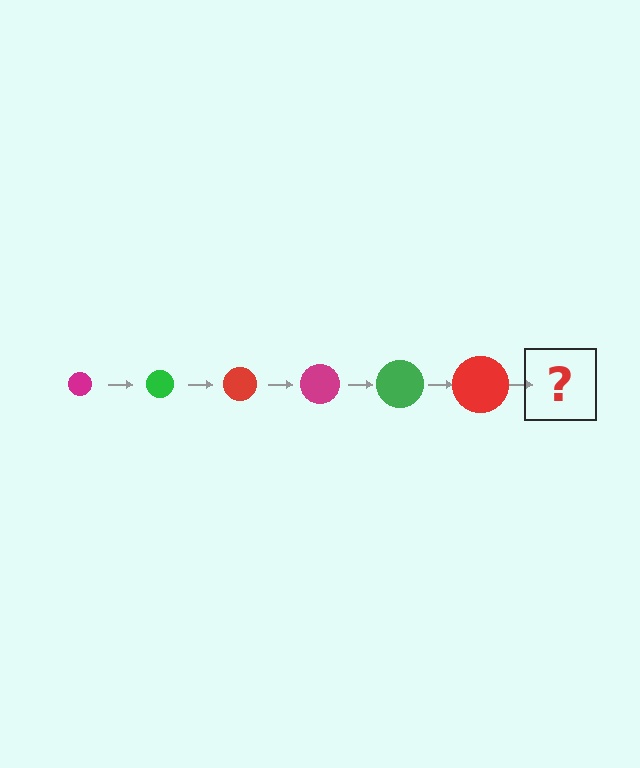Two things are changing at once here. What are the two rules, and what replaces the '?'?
The two rules are that the circle grows larger each step and the color cycles through magenta, green, and red. The '?' should be a magenta circle, larger than the previous one.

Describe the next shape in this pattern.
It should be a magenta circle, larger than the previous one.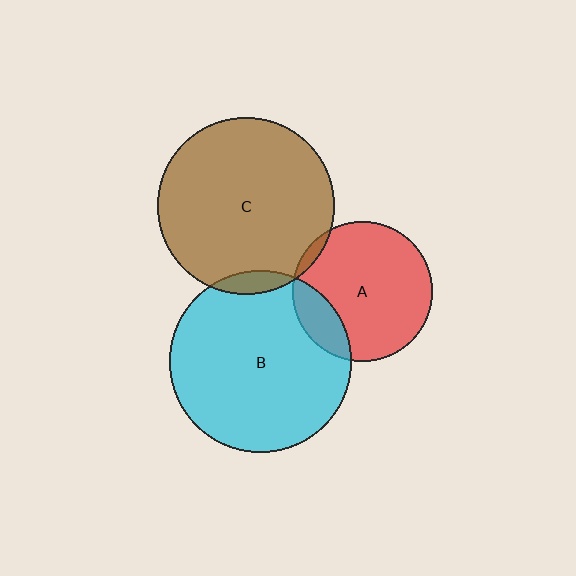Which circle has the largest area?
Circle B (cyan).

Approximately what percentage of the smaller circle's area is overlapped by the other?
Approximately 5%.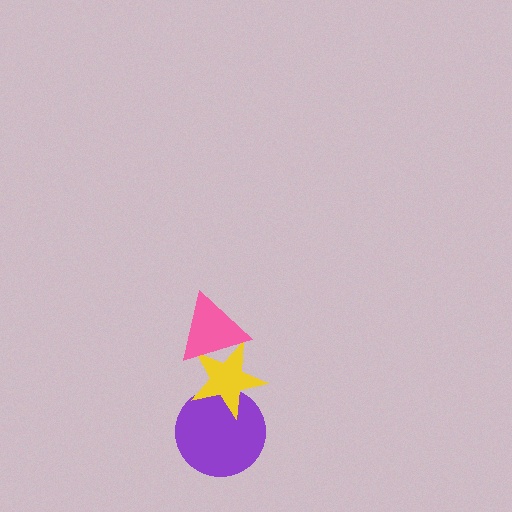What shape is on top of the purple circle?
The yellow star is on top of the purple circle.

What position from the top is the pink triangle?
The pink triangle is 1st from the top.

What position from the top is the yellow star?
The yellow star is 2nd from the top.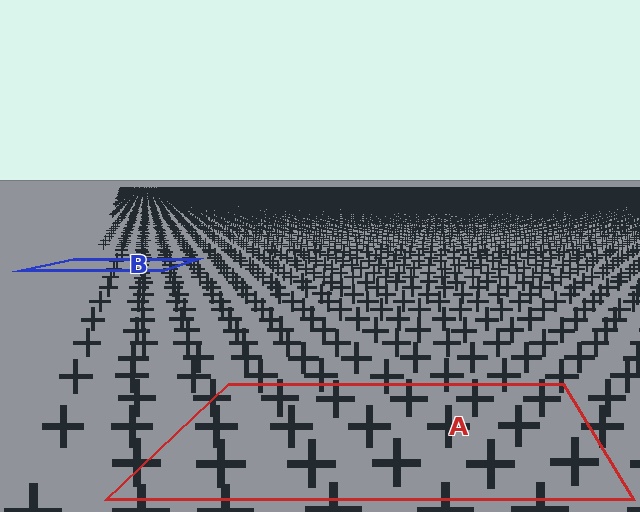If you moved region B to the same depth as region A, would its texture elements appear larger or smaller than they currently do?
They would appear larger. At a closer depth, the same texture elements are projected at a bigger on-screen size.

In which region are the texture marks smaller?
The texture marks are smaller in region B, because it is farther away.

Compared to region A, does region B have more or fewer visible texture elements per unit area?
Region B has more texture elements per unit area — they are packed more densely because it is farther away.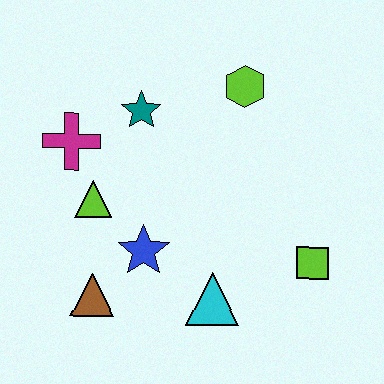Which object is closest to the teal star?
The magenta cross is closest to the teal star.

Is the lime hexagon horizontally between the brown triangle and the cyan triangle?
No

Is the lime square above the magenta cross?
No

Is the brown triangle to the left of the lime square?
Yes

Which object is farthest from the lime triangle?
The lime square is farthest from the lime triangle.